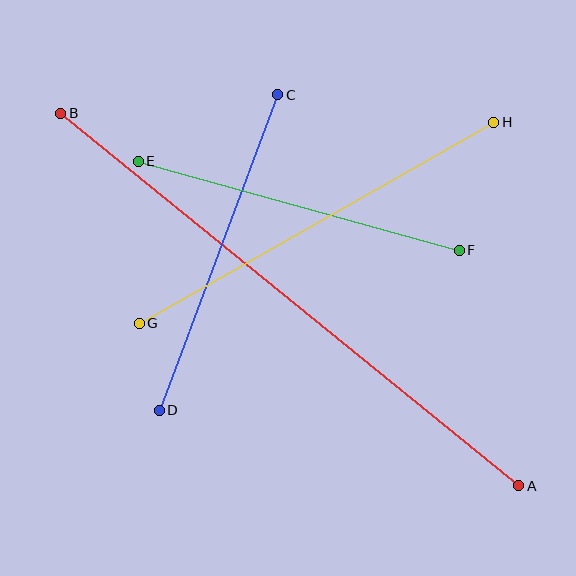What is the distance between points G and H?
The distance is approximately 408 pixels.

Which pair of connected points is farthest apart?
Points A and B are farthest apart.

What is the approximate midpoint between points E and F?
The midpoint is at approximately (299, 206) pixels.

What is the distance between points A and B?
The distance is approximately 590 pixels.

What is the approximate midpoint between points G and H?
The midpoint is at approximately (317, 223) pixels.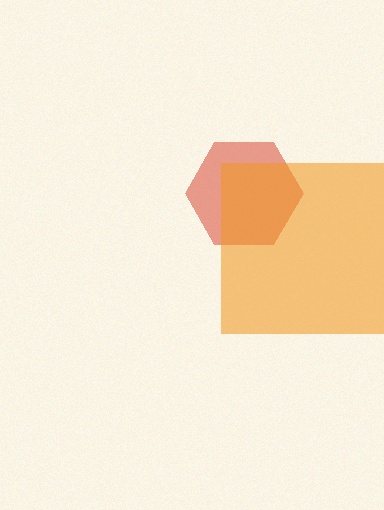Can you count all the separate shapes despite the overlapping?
Yes, there are 2 separate shapes.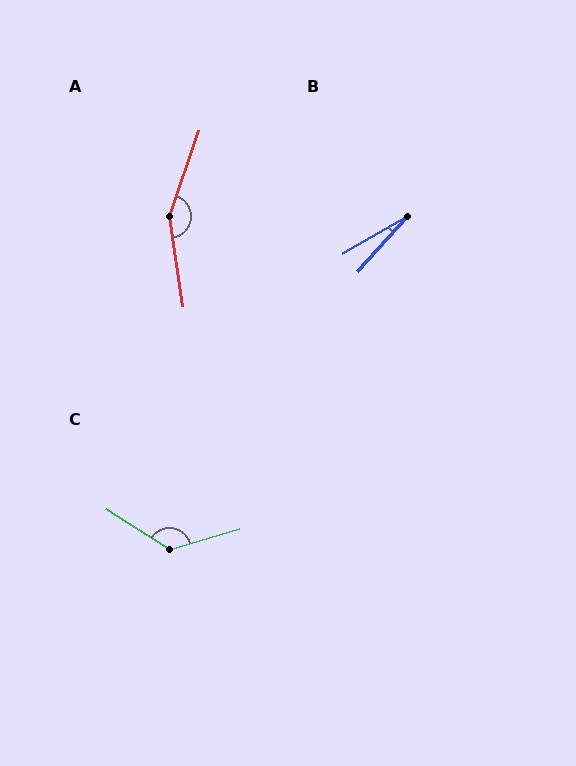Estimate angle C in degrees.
Approximately 131 degrees.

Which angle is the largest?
A, at approximately 153 degrees.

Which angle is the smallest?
B, at approximately 18 degrees.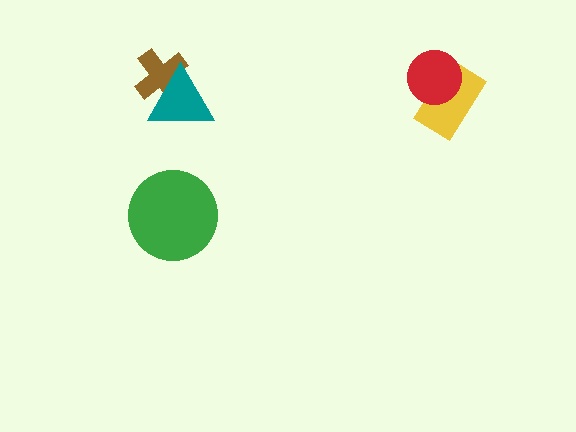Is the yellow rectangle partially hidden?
Yes, it is partially covered by another shape.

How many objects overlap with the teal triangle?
1 object overlaps with the teal triangle.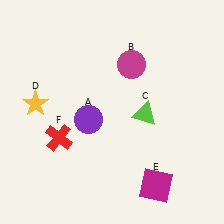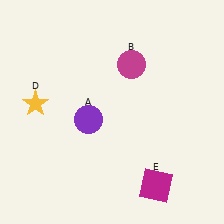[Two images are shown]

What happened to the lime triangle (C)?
The lime triangle (C) was removed in Image 2. It was in the bottom-right area of Image 1.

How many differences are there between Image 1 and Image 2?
There are 2 differences between the two images.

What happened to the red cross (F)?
The red cross (F) was removed in Image 2. It was in the bottom-left area of Image 1.